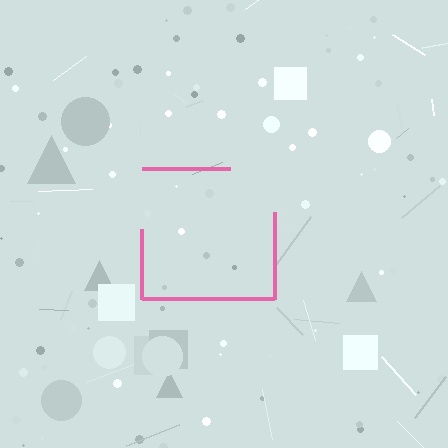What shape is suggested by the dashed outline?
The dashed outline suggests a square.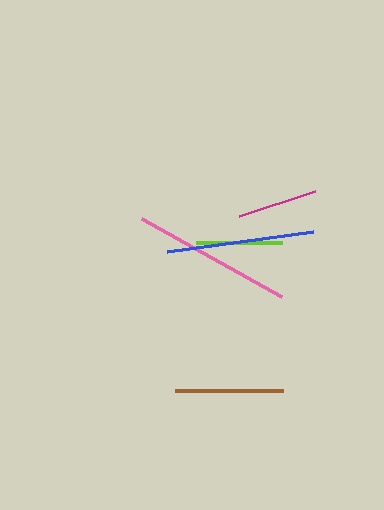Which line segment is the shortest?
The magenta line is the shortest at approximately 80 pixels.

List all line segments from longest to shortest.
From longest to shortest: pink, blue, brown, lime, magenta.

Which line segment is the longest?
The pink line is the longest at approximately 160 pixels.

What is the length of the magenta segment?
The magenta segment is approximately 80 pixels long.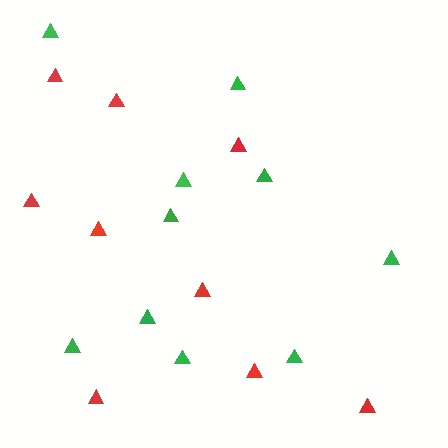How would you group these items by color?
There are 2 groups: one group of red triangles (9) and one group of green triangles (10).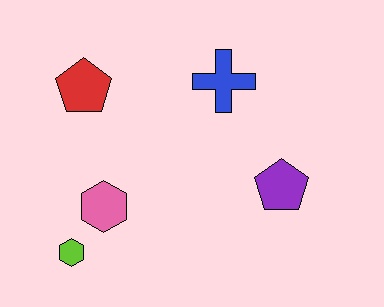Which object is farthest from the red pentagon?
The purple pentagon is farthest from the red pentagon.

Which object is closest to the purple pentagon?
The blue cross is closest to the purple pentagon.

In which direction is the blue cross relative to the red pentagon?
The blue cross is to the right of the red pentagon.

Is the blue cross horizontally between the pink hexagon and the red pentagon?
No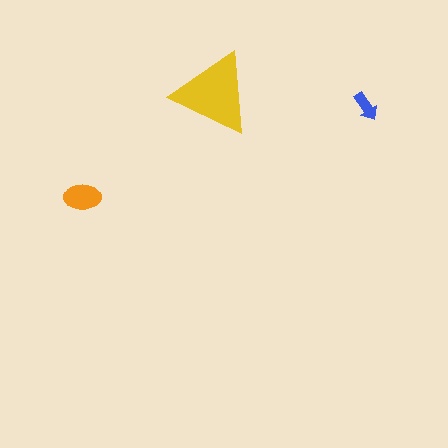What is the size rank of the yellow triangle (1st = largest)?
1st.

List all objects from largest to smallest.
The yellow triangle, the orange ellipse, the blue arrow.